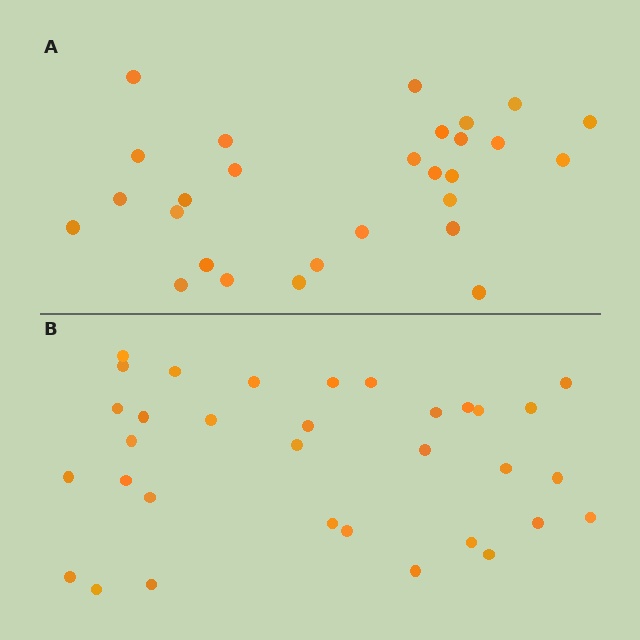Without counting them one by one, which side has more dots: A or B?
Region B (the bottom region) has more dots.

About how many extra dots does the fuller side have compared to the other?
Region B has about 5 more dots than region A.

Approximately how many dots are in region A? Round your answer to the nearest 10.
About 30 dots. (The exact count is 28, which rounds to 30.)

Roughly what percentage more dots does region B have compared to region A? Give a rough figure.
About 20% more.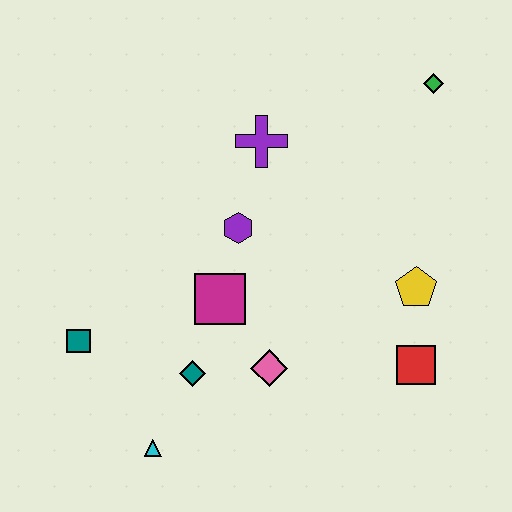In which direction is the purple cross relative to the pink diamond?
The purple cross is above the pink diamond.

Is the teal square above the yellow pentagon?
No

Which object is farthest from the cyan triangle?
The green diamond is farthest from the cyan triangle.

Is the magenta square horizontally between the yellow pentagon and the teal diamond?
Yes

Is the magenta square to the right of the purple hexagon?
No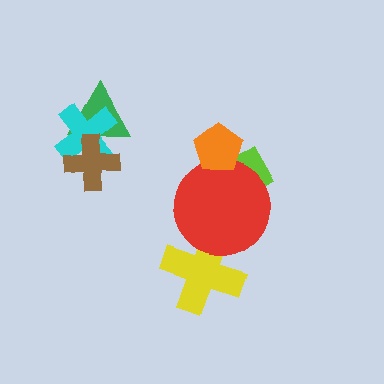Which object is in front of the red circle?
The orange pentagon is in front of the red circle.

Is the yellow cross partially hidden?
Yes, it is partially covered by another shape.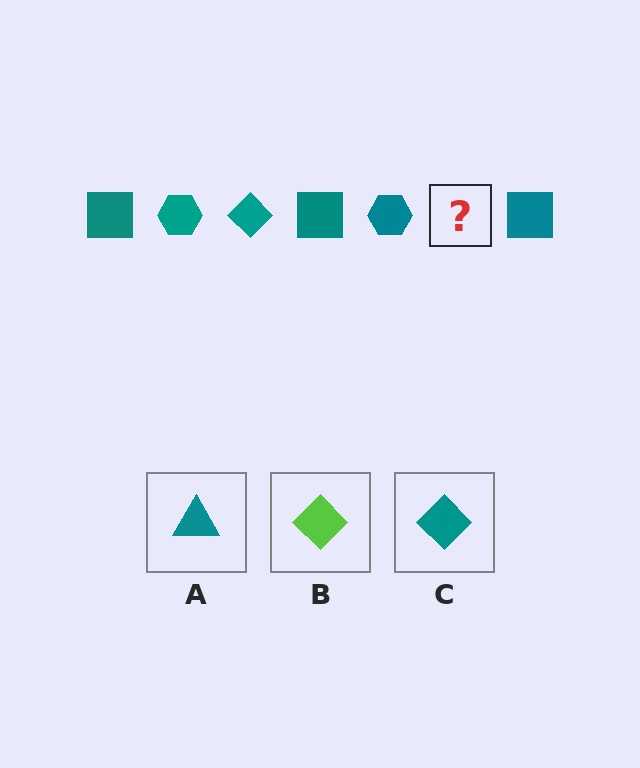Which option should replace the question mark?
Option C.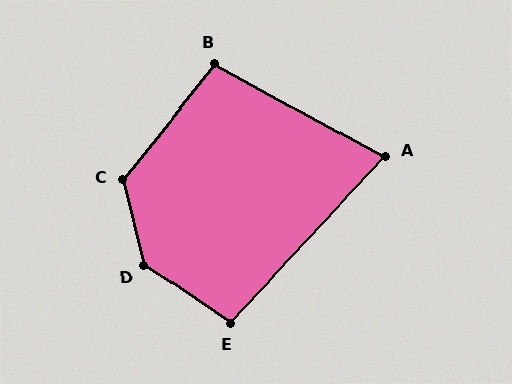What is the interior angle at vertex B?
Approximately 100 degrees (obtuse).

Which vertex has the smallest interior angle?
A, at approximately 76 degrees.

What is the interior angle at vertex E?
Approximately 99 degrees (obtuse).